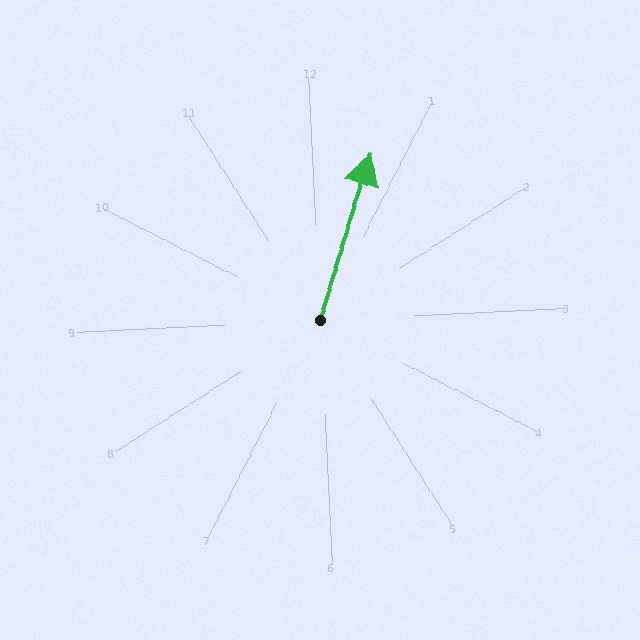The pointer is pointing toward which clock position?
Roughly 1 o'clock.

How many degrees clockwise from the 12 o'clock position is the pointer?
Approximately 20 degrees.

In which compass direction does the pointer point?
North.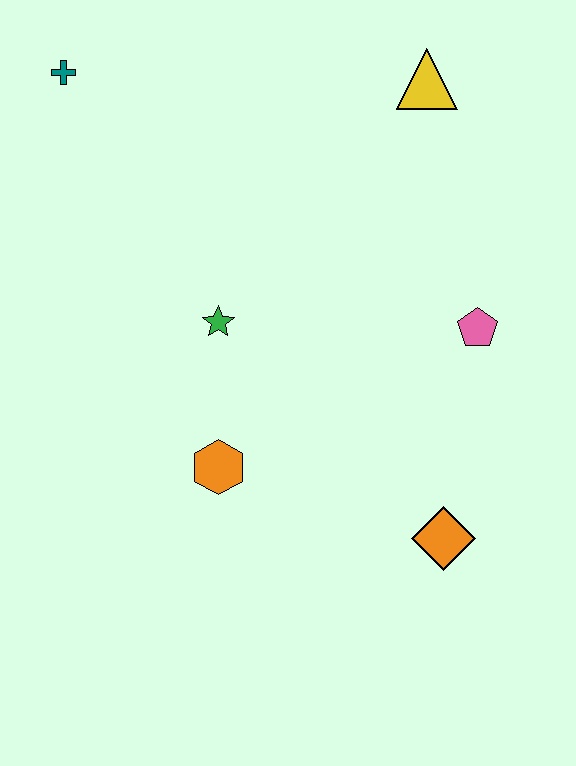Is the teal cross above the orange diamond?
Yes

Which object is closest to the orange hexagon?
The green star is closest to the orange hexagon.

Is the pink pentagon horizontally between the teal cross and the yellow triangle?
No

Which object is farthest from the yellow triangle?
The orange diamond is farthest from the yellow triangle.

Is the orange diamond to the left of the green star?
No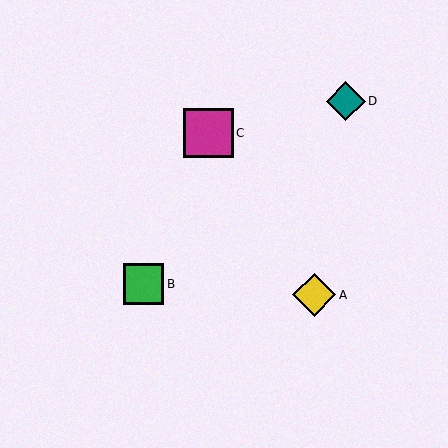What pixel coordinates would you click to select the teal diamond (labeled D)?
Click at (346, 101) to select the teal diamond D.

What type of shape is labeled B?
Shape B is a green square.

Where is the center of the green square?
The center of the green square is at (143, 284).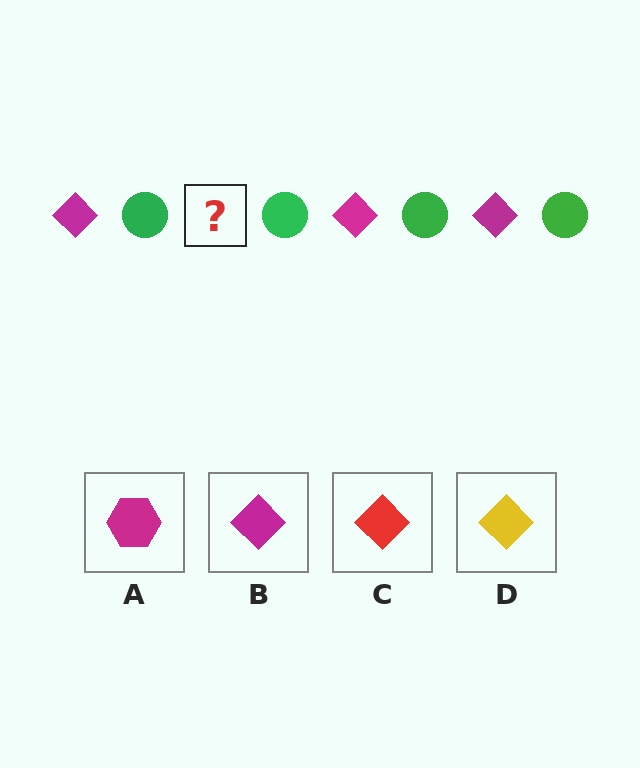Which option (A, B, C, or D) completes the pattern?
B.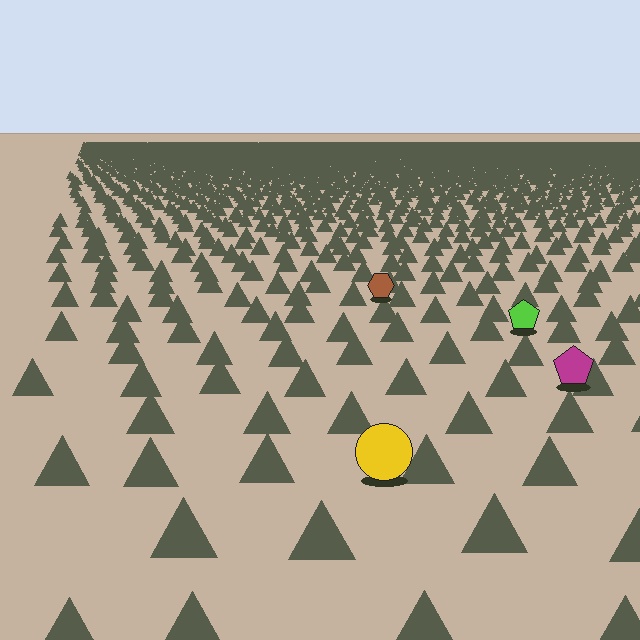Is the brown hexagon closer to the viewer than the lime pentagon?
No. The lime pentagon is closer — you can tell from the texture gradient: the ground texture is coarser near it.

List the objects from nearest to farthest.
From nearest to farthest: the yellow circle, the magenta pentagon, the lime pentagon, the brown hexagon.